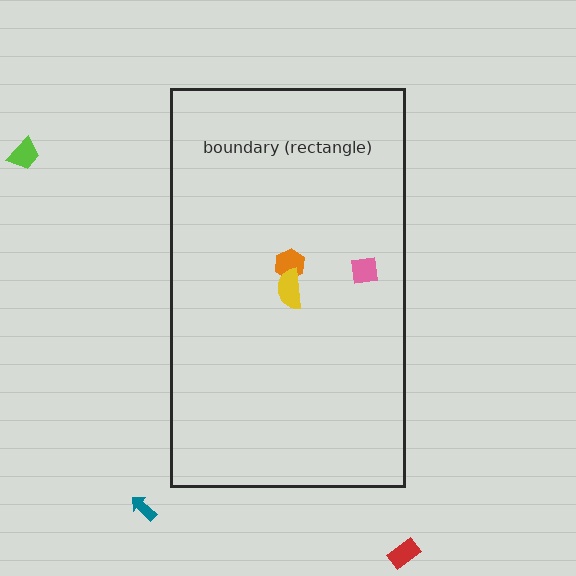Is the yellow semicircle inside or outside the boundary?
Inside.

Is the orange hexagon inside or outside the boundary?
Inside.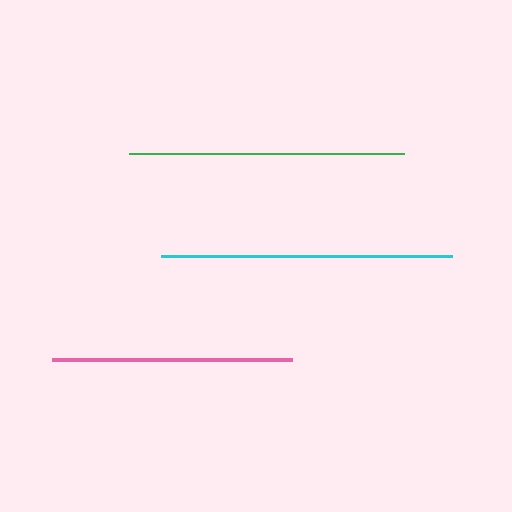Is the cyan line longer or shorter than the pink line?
The cyan line is longer than the pink line.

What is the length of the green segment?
The green segment is approximately 275 pixels long.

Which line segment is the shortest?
The pink line is the shortest at approximately 240 pixels.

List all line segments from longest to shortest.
From longest to shortest: cyan, green, pink.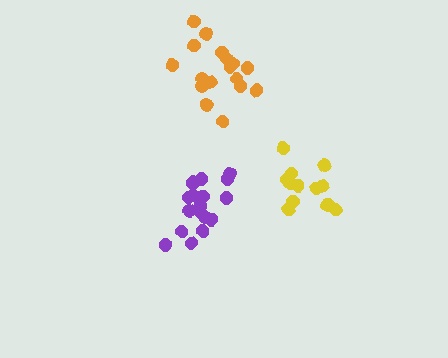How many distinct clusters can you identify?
There are 3 distinct clusters.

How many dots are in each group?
Group 1: 17 dots, Group 2: 19 dots, Group 3: 13 dots (49 total).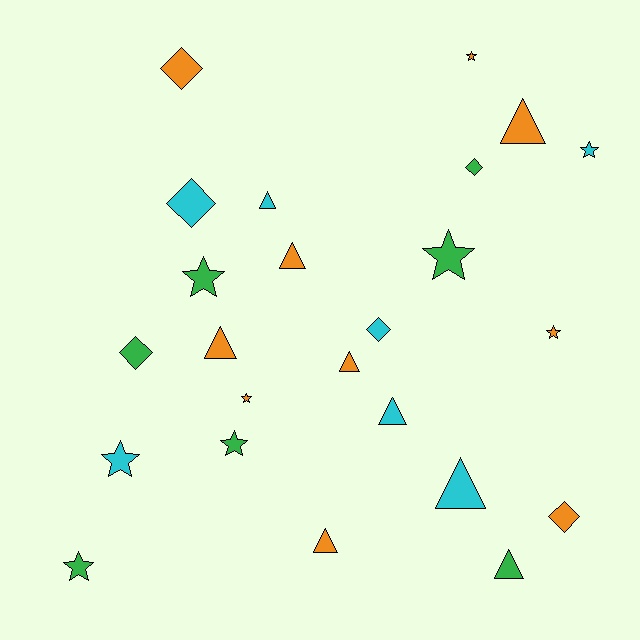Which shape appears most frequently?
Star, with 9 objects.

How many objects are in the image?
There are 24 objects.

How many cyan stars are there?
There are 2 cyan stars.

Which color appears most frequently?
Orange, with 10 objects.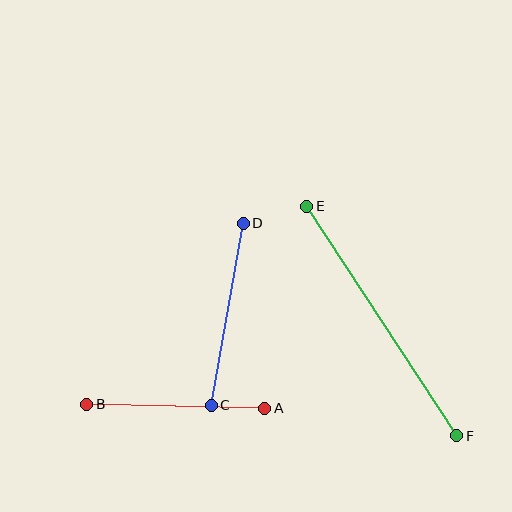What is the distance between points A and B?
The distance is approximately 178 pixels.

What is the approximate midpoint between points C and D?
The midpoint is at approximately (227, 314) pixels.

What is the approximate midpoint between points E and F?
The midpoint is at approximately (382, 321) pixels.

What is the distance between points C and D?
The distance is approximately 185 pixels.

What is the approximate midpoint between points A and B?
The midpoint is at approximately (176, 406) pixels.